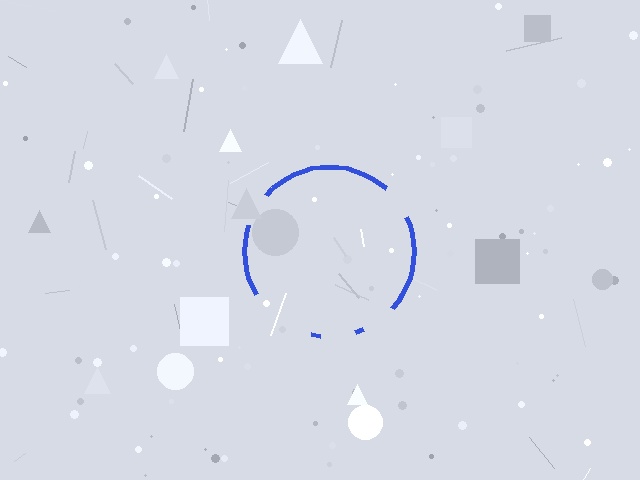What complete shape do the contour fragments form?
The contour fragments form a circle.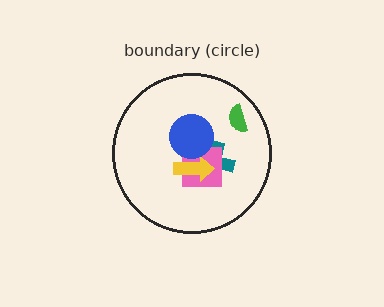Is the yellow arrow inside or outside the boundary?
Inside.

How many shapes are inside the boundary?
5 inside, 0 outside.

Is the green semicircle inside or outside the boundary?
Inside.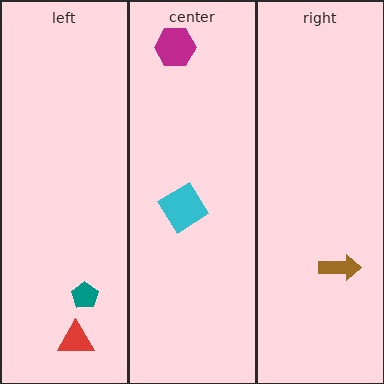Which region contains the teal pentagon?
The left region.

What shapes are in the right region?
The brown arrow.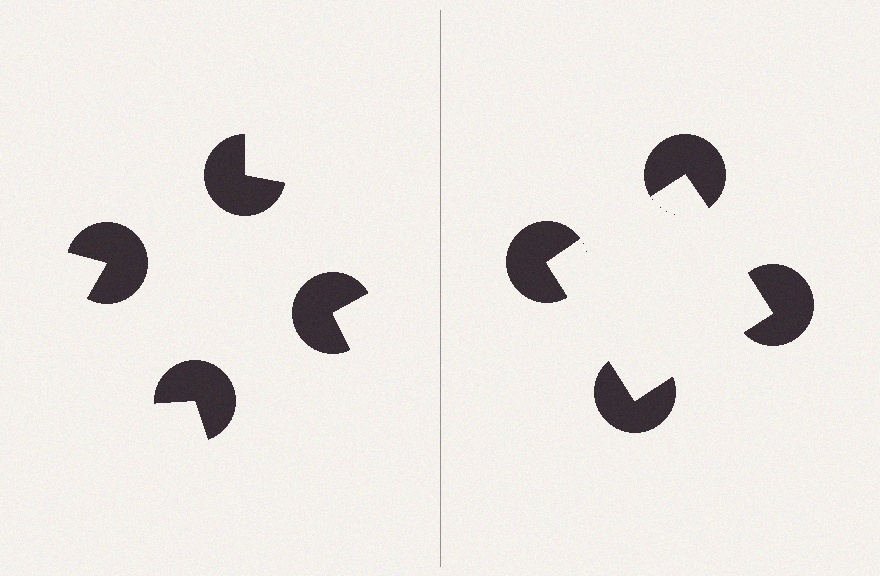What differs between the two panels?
The pac-man discs are positioned identically on both sides; only the wedge orientations differ. On the right they align to a square; on the left they are misaligned.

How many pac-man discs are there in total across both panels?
8 — 4 on each side.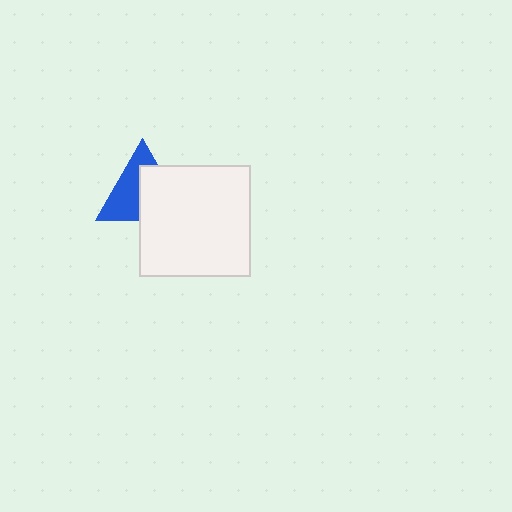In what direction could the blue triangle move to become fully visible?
The blue triangle could move toward the upper-left. That would shift it out from behind the white square entirely.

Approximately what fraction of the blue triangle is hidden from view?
Roughly 49% of the blue triangle is hidden behind the white square.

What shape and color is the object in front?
The object in front is a white square.